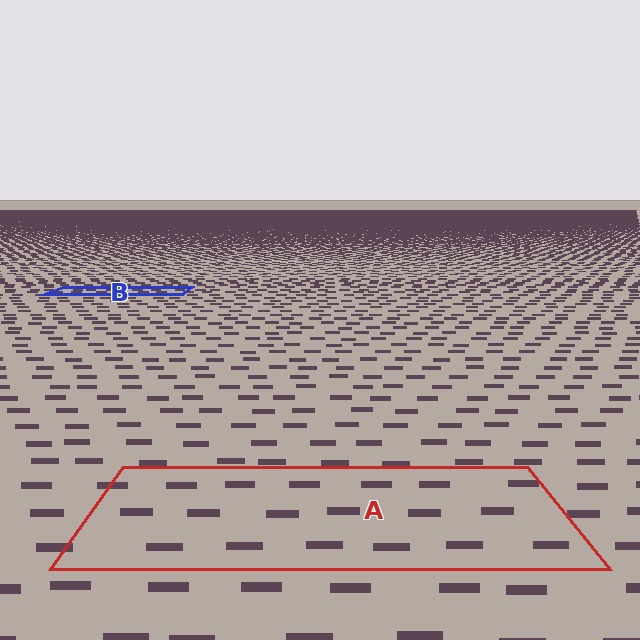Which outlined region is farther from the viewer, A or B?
Region B is farther from the viewer — the texture elements inside it appear smaller and more densely packed.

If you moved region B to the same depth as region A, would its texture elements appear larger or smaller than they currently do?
They would appear larger. At a closer depth, the same texture elements are projected at a bigger on-screen size.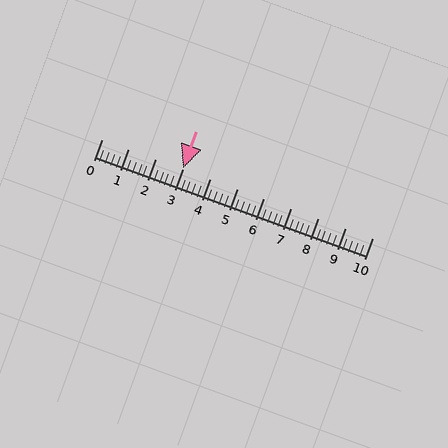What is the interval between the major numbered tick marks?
The major tick marks are spaced 1 units apart.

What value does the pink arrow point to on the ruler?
The pink arrow points to approximately 3.0.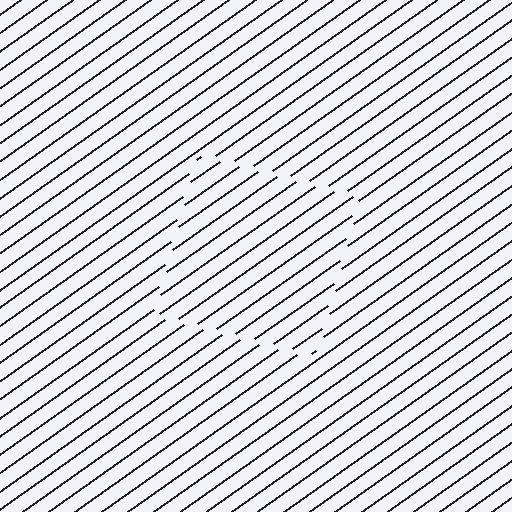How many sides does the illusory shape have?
4 sides — the line-ends trace a square.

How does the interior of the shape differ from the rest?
The interior of the shape contains the same grating, shifted by half a period — the contour is defined by the phase discontinuity where line-ends from the inner and outer gratings abut.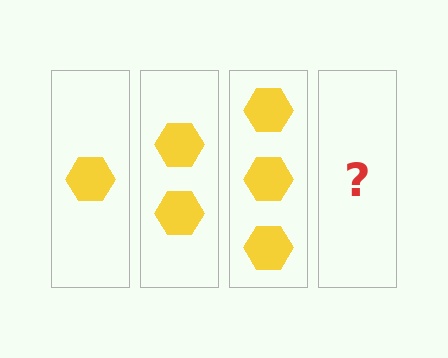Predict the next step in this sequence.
The next step is 4 hexagons.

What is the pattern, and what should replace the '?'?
The pattern is that each step adds one more hexagon. The '?' should be 4 hexagons.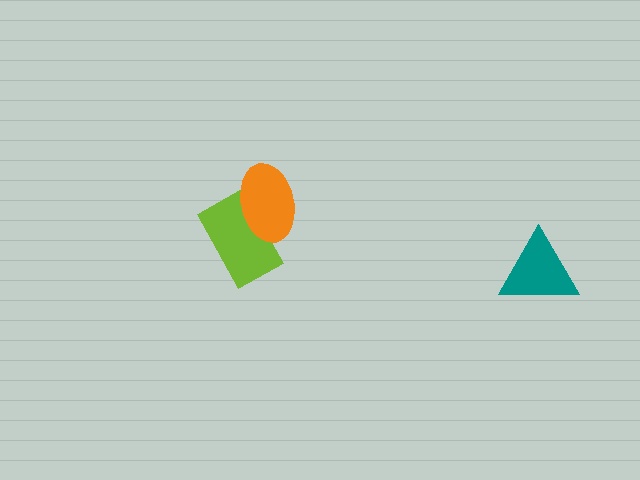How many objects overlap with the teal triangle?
0 objects overlap with the teal triangle.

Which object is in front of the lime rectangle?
The orange ellipse is in front of the lime rectangle.